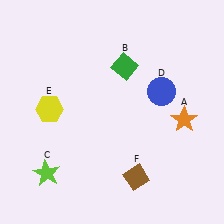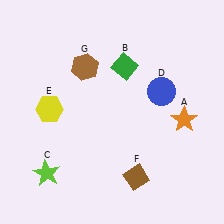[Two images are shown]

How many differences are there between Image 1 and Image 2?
There is 1 difference between the two images.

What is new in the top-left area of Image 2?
A brown hexagon (G) was added in the top-left area of Image 2.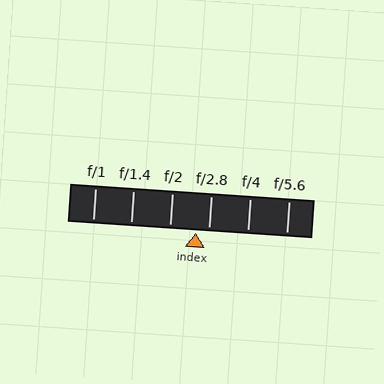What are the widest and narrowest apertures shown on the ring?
The widest aperture shown is f/1 and the narrowest is f/5.6.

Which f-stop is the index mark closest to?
The index mark is closest to f/2.8.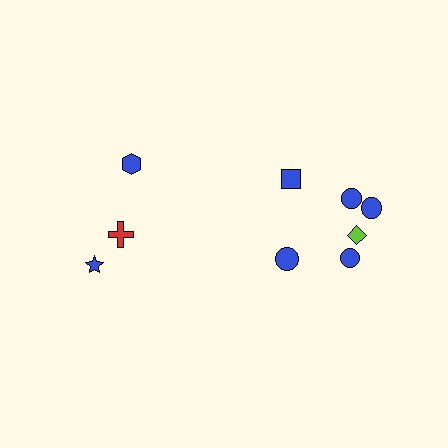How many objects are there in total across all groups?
There are 9 objects.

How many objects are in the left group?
There are 3 objects.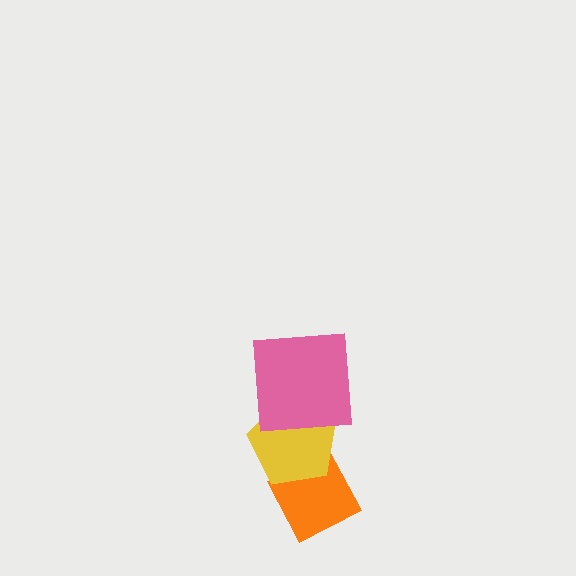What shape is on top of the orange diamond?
The yellow pentagon is on top of the orange diamond.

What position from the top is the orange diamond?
The orange diamond is 3rd from the top.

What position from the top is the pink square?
The pink square is 1st from the top.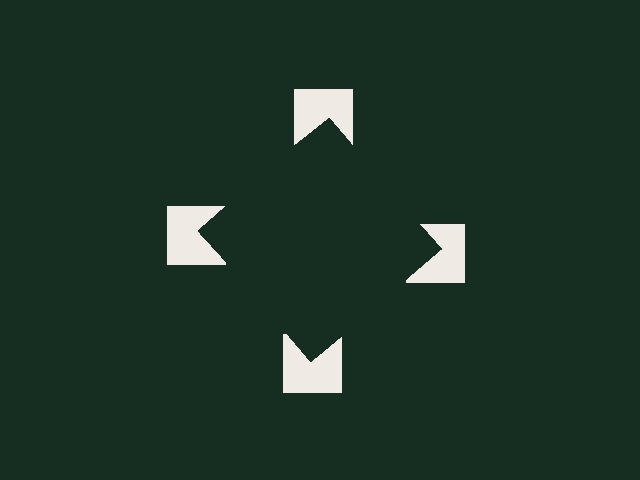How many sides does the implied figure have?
4 sides.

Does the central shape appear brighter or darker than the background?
It typically appears slightly darker than the background, even though no actual brightness change is drawn.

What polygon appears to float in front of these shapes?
An illusory square — its edges are inferred from the aligned wedge cuts in the notched squares, not physically drawn.